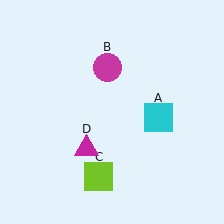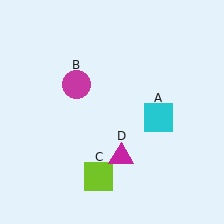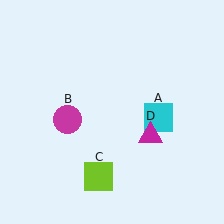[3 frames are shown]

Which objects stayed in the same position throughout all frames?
Cyan square (object A) and lime square (object C) remained stationary.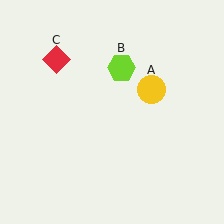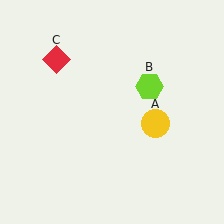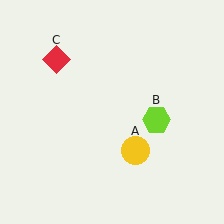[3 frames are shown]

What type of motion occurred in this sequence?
The yellow circle (object A), lime hexagon (object B) rotated clockwise around the center of the scene.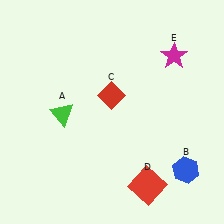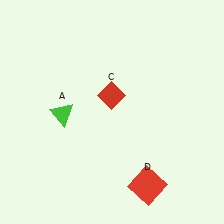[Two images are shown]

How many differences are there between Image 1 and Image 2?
There are 2 differences between the two images.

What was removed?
The magenta star (E), the blue hexagon (B) were removed in Image 2.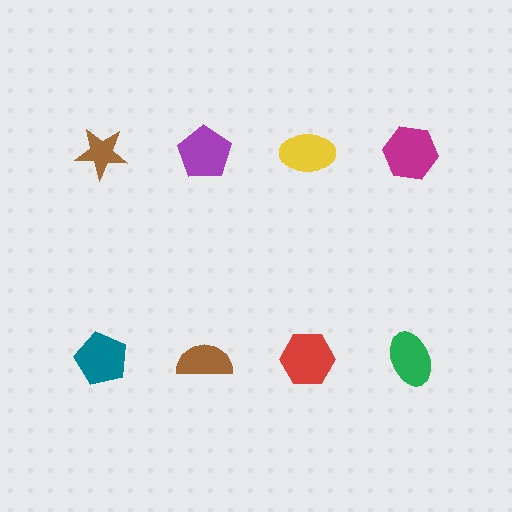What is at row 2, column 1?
A teal pentagon.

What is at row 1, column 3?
A yellow ellipse.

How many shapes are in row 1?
4 shapes.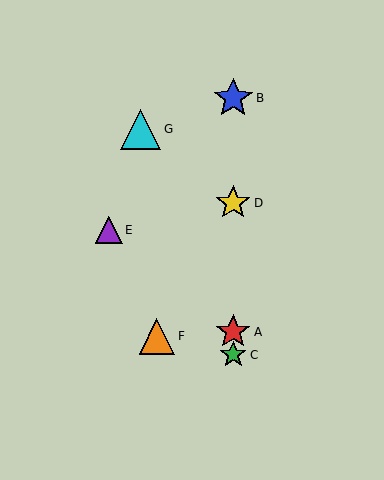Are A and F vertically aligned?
No, A is at x≈233 and F is at x≈157.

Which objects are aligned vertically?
Objects A, B, C, D are aligned vertically.